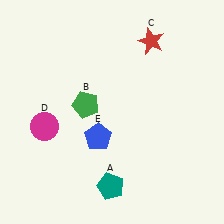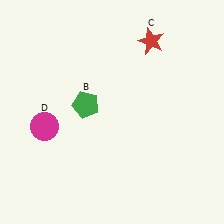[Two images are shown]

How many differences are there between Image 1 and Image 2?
There are 2 differences between the two images.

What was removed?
The blue pentagon (E), the teal pentagon (A) were removed in Image 2.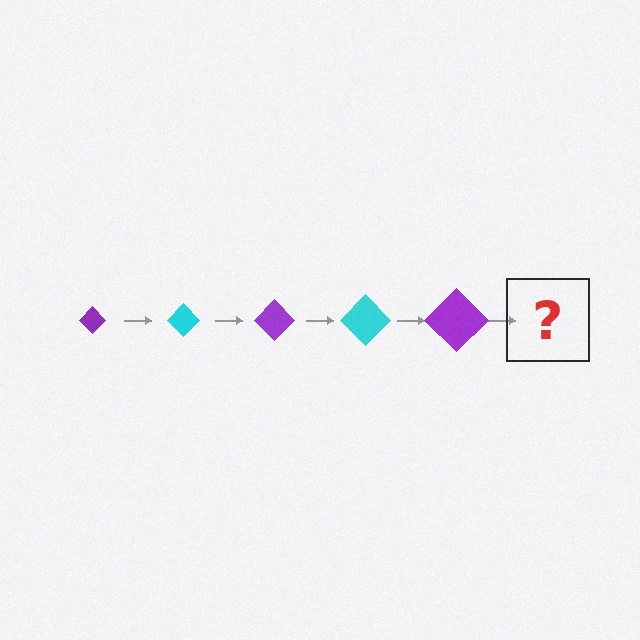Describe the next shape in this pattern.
It should be a cyan diamond, larger than the previous one.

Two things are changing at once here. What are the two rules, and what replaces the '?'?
The two rules are that the diamond grows larger each step and the color cycles through purple and cyan. The '?' should be a cyan diamond, larger than the previous one.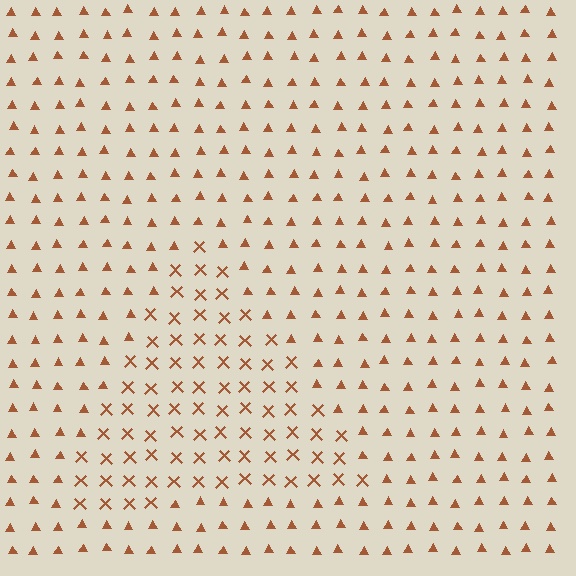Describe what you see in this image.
The image is filled with small brown elements arranged in a uniform grid. A triangle-shaped region contains X marks, while the surrounding area contains triangles. The boundary is defined purely by the change in element shape.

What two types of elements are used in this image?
The image uses X marks inside the triangle region and triangles outside it.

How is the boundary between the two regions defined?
The boundary is defined by a change in element shape: X marks inside vs. triangles outside. All elements share the same color and spacing.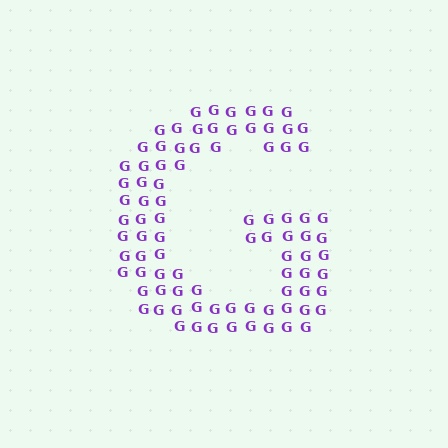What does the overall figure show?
The overall figure shows the letter G.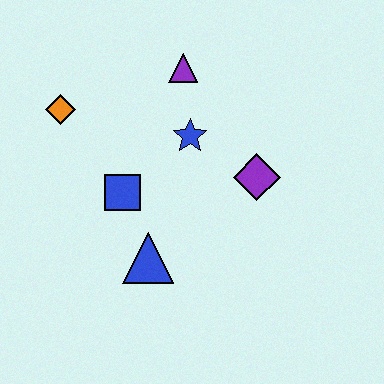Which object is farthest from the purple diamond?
The orange diamond is farthest from the purple diamond.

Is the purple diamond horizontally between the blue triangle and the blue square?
No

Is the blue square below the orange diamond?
Yes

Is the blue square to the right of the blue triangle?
No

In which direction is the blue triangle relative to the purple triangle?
The blue triangle is below the purple triangle.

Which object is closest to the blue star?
The purple triangle is closest to the blue star.